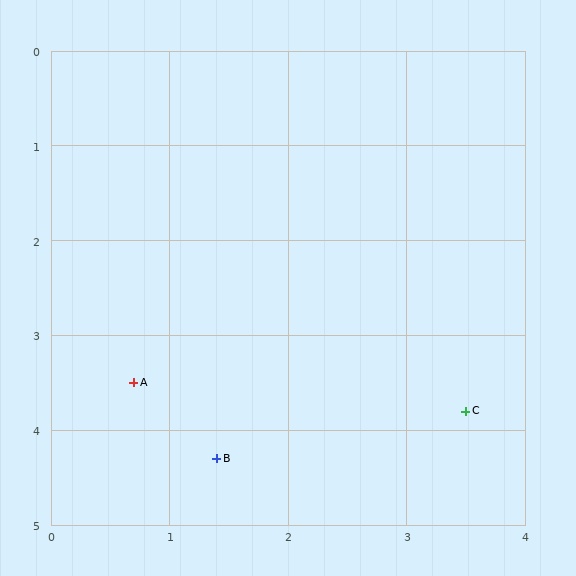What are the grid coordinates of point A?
Point A is at approximately (0.7, 3.5).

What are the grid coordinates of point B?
Point B is at approximately (1.4, 4.3).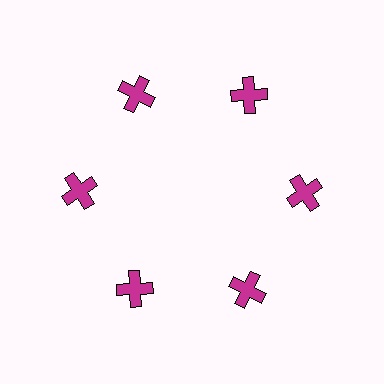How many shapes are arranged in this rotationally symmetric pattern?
There are 6 shapes, arranged in 6 groups of 1.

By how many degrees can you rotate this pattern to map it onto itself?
The pattern maps onto itself every 60 degrees of rotation.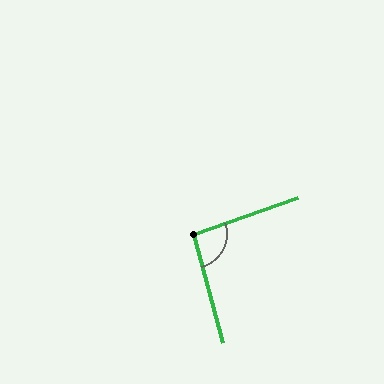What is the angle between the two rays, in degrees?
Approximately 94 degrees.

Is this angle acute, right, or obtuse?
It is approximately a right angle.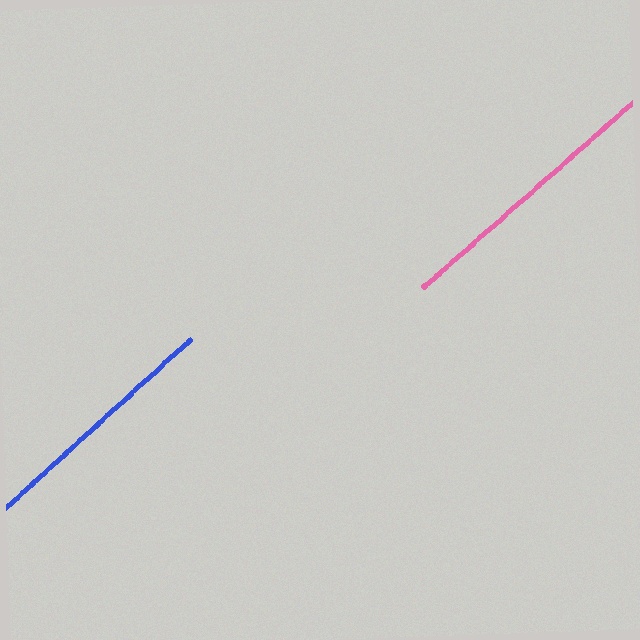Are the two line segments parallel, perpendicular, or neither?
Parallel — their directions differ by only 0.6°.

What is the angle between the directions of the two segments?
Approximately 1 degree.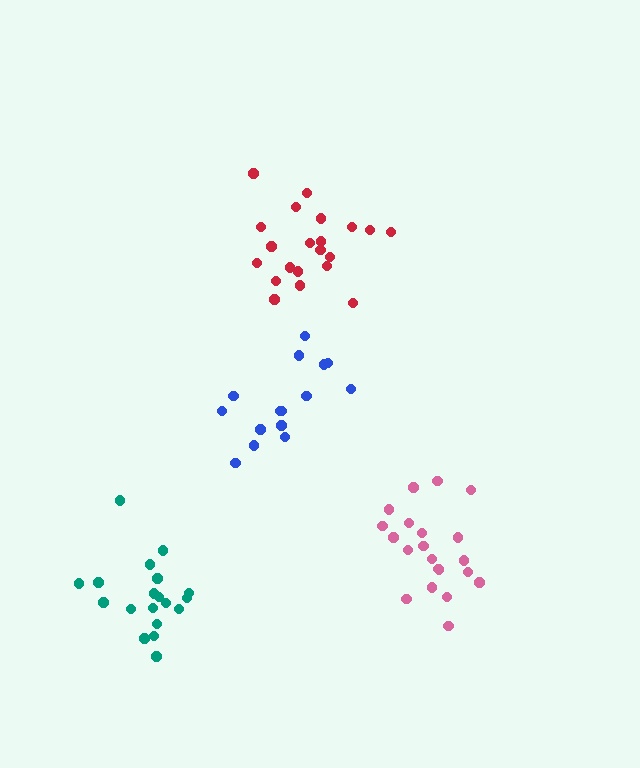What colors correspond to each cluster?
The clusters are colored: pink, blue, teal, red.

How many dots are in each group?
Group 1: 21 dots, Group 2: 15 dots, Group 3: 19 dots, Group 4: 21 dots (76 total).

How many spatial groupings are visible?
There are 4 spatial groupings.